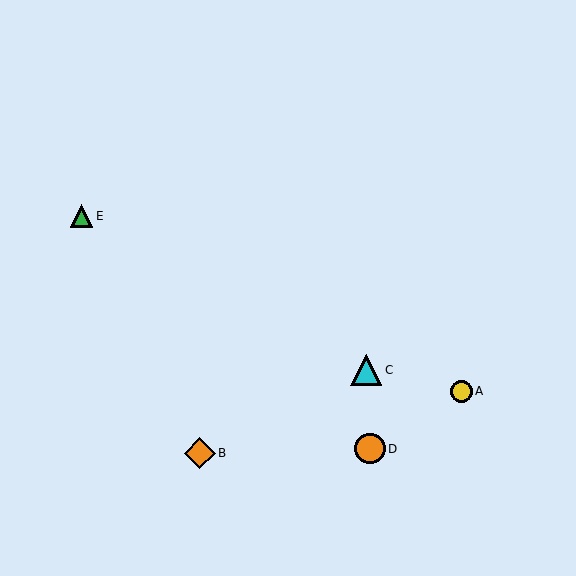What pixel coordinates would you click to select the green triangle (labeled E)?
Click at (81, 216) to select the green triangle E.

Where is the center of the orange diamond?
The center of the orange diamond is at (200, 453).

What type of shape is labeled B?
Shape B is an orange diamond.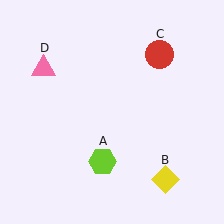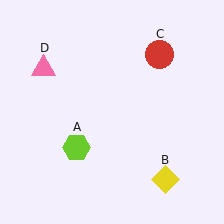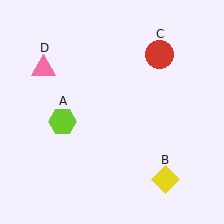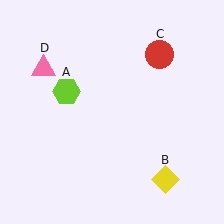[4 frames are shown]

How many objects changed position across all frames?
1 object changed position: lime hexagon (object A).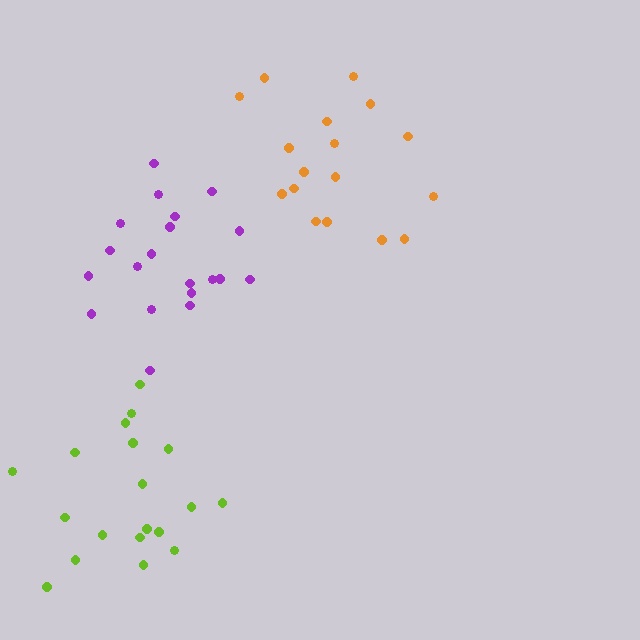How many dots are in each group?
Group 1: 20 dots, Group 2: 17 dots, Group 3: 19 dots (56 total).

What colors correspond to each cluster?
The clusters are colored: purple, orange, lime.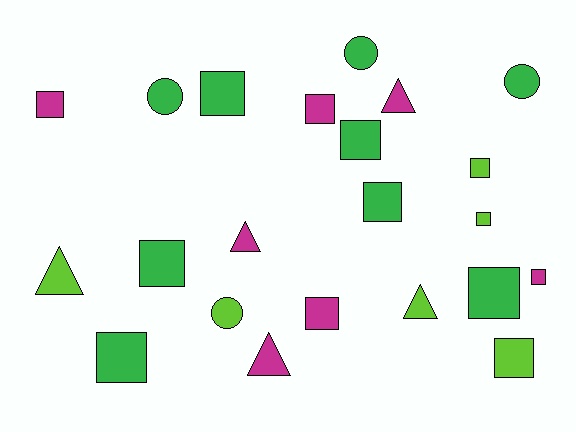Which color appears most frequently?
Green, with 9 objects.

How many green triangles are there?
There are no green triangles.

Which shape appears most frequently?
Square, with 13 objects.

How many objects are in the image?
There are 22 objects.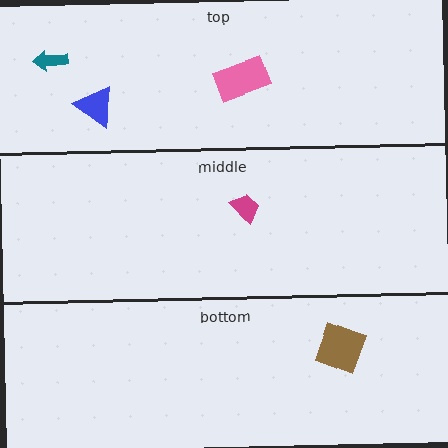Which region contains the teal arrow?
The top region.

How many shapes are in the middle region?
1.